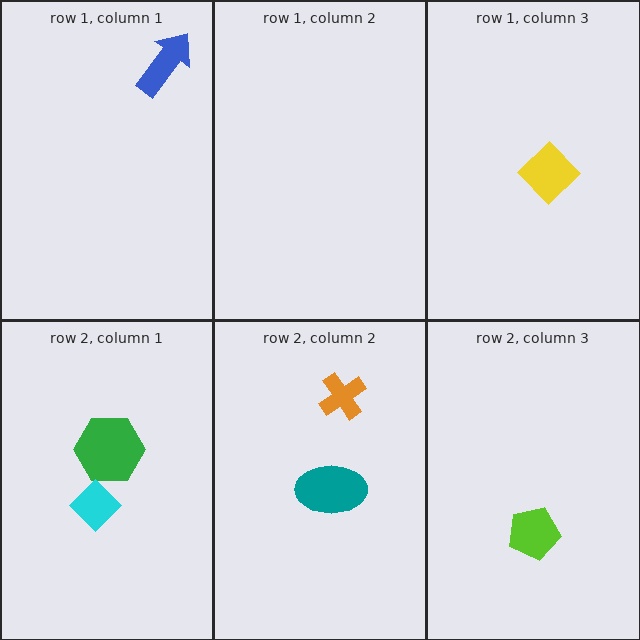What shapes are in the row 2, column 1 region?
The green hexagon, the cyan diamond.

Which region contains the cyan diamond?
The row 2, column 1 region.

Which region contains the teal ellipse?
The row 2, column 2 region.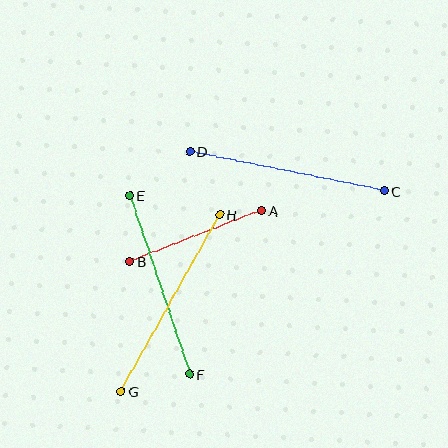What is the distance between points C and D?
The distance is approximately 198 pixels.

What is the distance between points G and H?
The distance is approximately 202 pixels.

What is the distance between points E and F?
The distance is approximately 189 pixels.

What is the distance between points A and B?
The distance is approximately 141 pixels.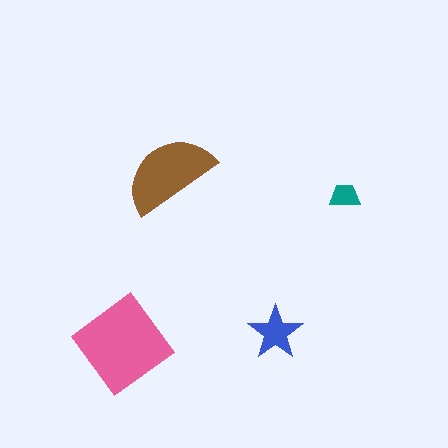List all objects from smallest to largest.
The teal trapezoid, the blue star, the brown semicircle, the pink diamond.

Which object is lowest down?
The pink diamond is bottommost.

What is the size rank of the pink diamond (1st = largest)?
1st.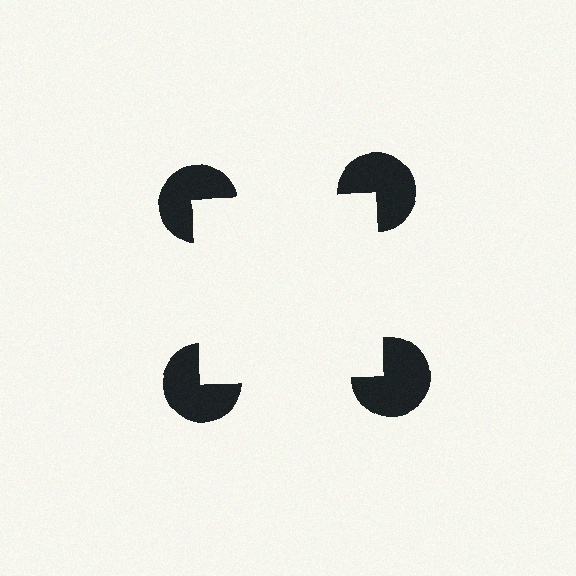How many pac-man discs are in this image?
There are 4 — one at each vertex of the illusory square.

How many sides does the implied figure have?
4 sides.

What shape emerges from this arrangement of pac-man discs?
An illusory square — its edges are inferred from the aligned wedge cuts in the pac-man discs, not physically drawn.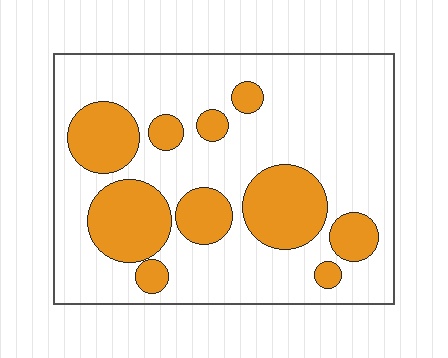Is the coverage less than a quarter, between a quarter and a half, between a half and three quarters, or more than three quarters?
Between a quarter and a half.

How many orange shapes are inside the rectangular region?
10.